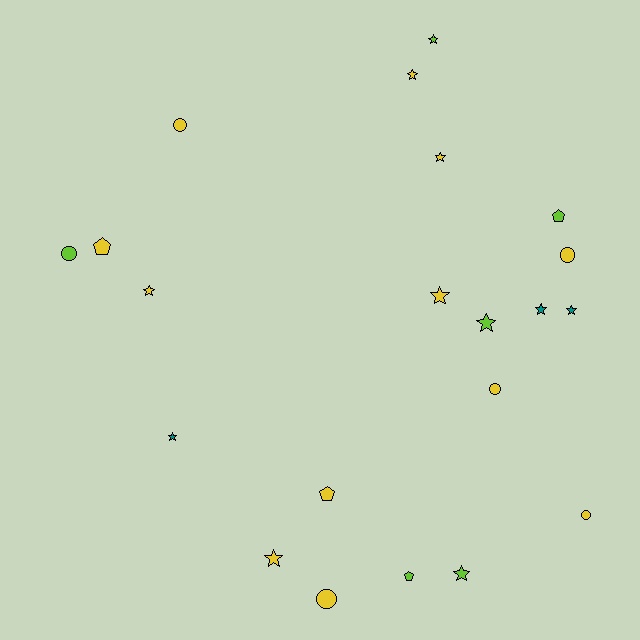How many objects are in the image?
There are 21 objects.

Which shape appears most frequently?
Star, with 11 objects.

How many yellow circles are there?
There are 5 yellow circles.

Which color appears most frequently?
Yellow, with 12 objects.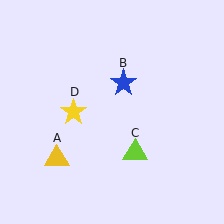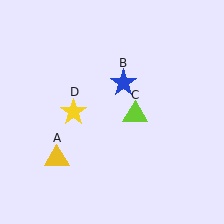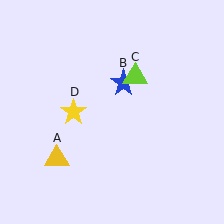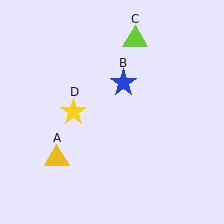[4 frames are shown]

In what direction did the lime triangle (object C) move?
The lime triangle (object C) moved up.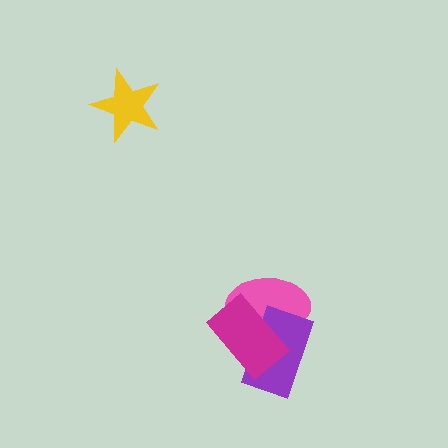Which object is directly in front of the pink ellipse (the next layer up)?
The purple rectangle is directly in front of the pink ellipse.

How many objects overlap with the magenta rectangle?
2 objects overlap with the magenta rectangle.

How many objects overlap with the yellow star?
0 objects overlap with the yellow star.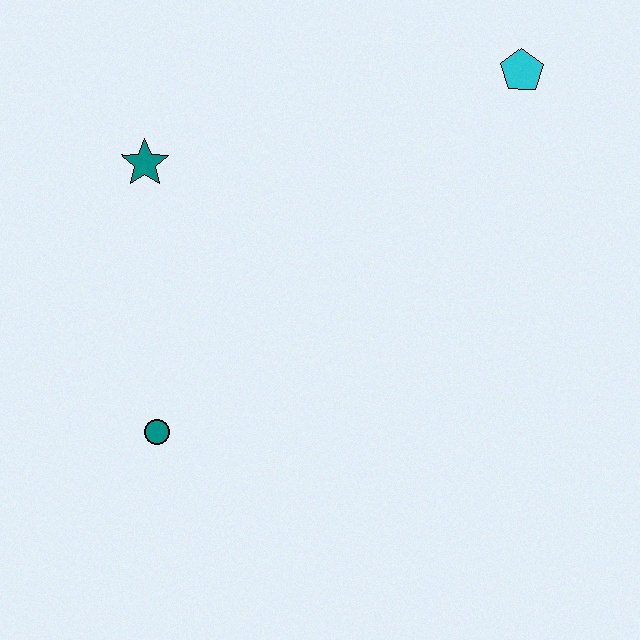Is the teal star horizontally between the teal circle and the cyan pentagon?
No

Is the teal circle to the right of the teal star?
Yes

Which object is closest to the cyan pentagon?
The teal star is closest to the cyan pentagon.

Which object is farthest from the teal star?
The cyan pentagon is farthest from the teal star.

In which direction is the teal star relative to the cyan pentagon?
The teal star is to the left of the cyan pentagon.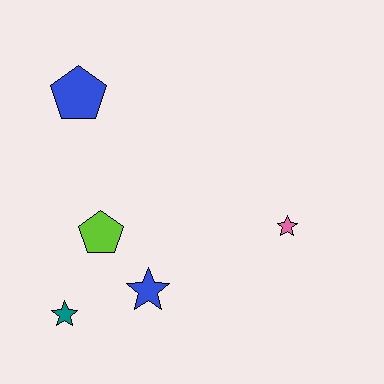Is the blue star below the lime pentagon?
Yes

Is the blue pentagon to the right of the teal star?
Yes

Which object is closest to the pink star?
The blue star is closest to the pink star.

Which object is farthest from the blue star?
The blue pentagon is farthest from the blue star.